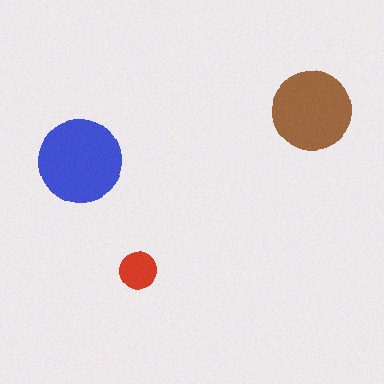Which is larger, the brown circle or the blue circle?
The blue one.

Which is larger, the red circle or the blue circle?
The blue one.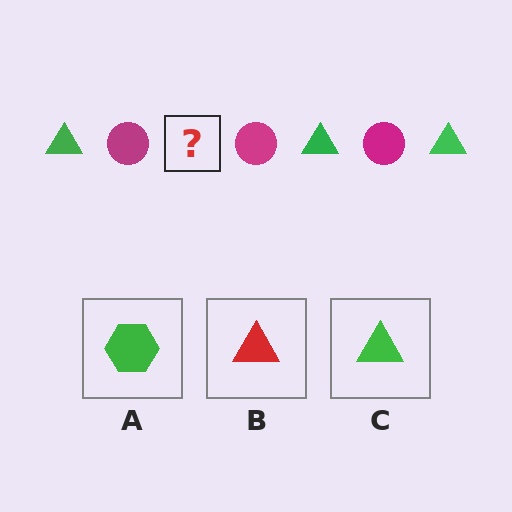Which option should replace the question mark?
Option C.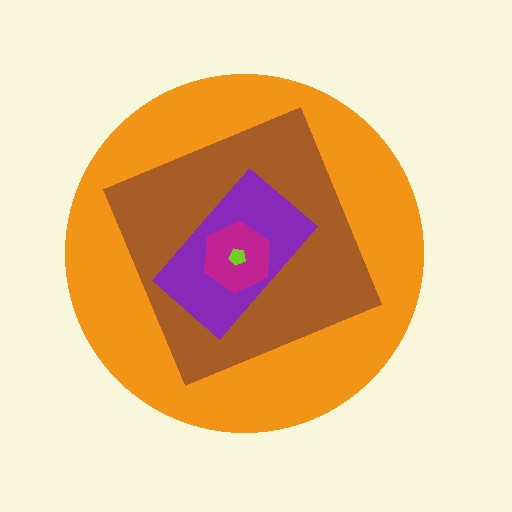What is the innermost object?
The lime pentagon.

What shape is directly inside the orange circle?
The brown square.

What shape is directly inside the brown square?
The purple rectangle.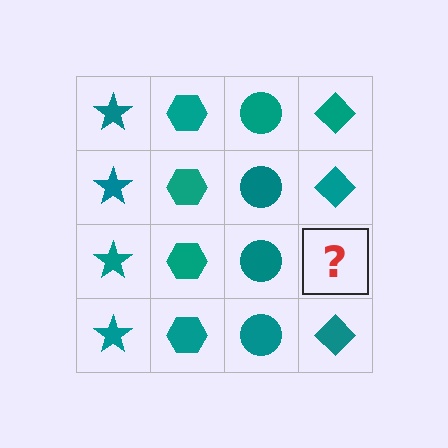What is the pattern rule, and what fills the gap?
The rule is that each column has a consistent shape. The gap should be filled with a teal diamond.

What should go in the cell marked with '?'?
The missing cell should contain a teal diamond.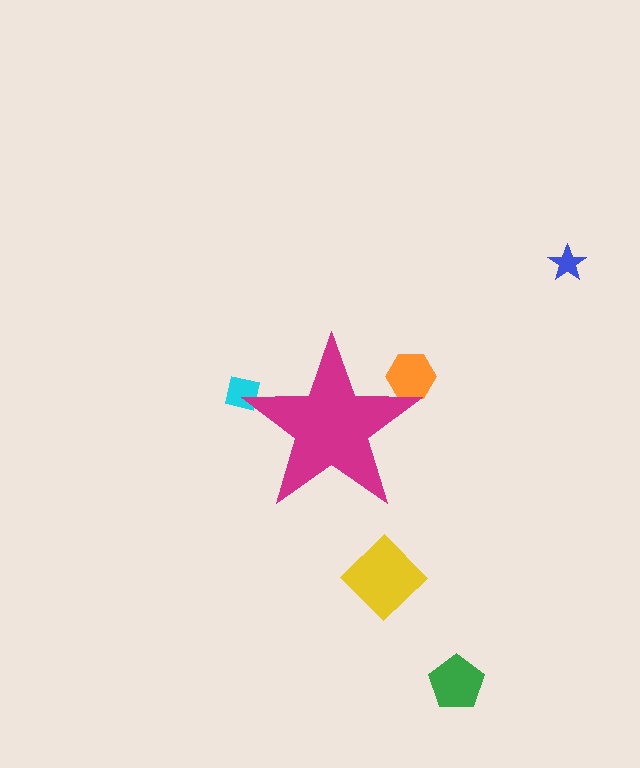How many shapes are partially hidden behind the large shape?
2 shapes are partially hidden.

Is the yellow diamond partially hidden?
No, the yellow diamond is fully visible.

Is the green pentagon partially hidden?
No, the green pentagon is fully visible.